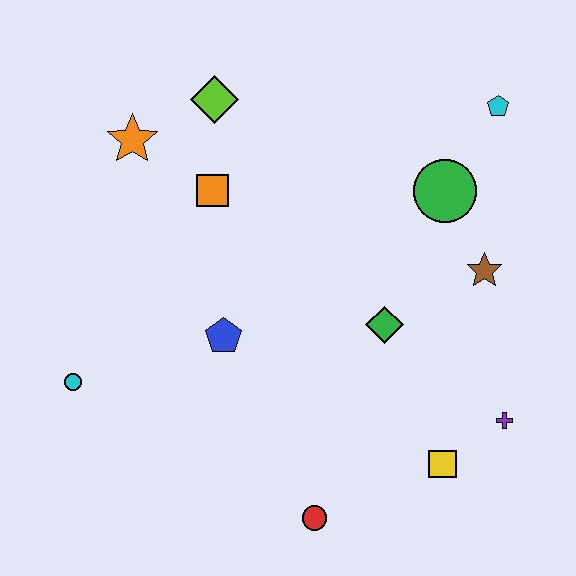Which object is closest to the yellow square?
The purple cross is closest to the yellow square.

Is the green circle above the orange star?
No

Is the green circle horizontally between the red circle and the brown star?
Yes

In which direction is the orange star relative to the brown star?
The orange star is to the left of the brown star.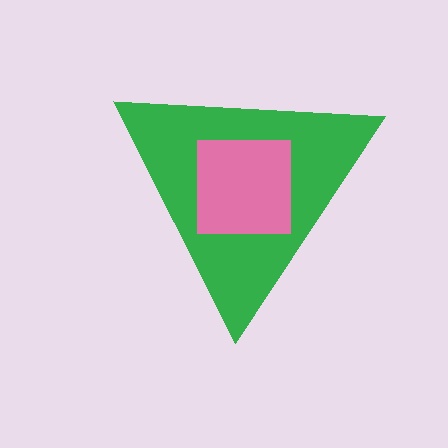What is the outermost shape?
The green triangle.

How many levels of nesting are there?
2.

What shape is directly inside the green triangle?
The pink square.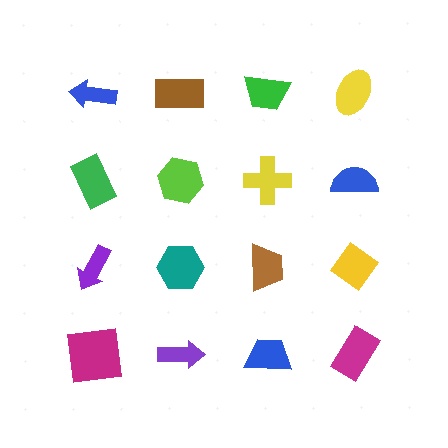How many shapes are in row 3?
4 shapes.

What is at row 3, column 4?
A yellow diamond.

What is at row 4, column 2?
A purple arrow.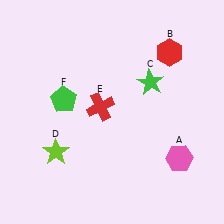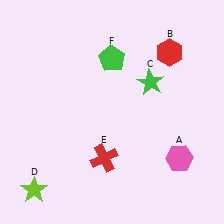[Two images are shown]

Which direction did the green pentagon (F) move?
The green pentagon (F) moved right.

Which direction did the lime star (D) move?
The lime star (D) moved down.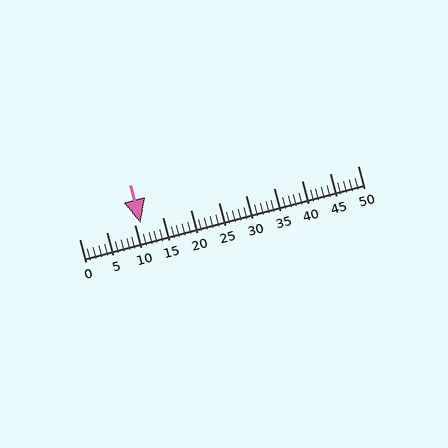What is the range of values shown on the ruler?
The ruler shows values from 0 to 50.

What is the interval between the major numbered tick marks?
The major tick marks are spaced 5 units apart.